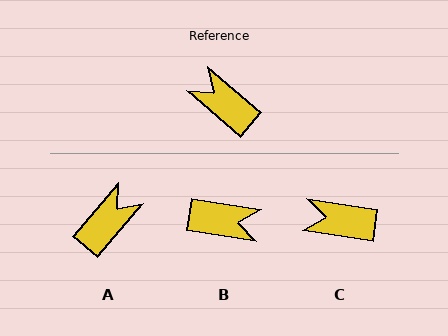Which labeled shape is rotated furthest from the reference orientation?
B, about 149 degrees away.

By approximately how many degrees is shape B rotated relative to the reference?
Approximately 149 degrees clockwise.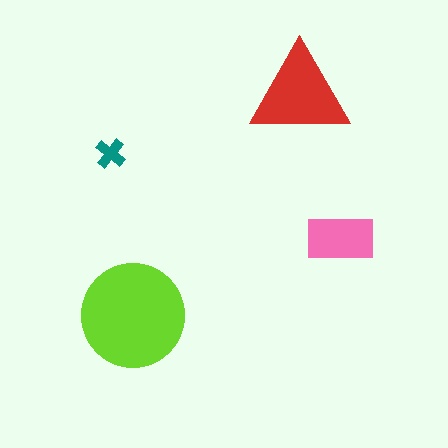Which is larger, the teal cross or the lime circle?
The lime circle.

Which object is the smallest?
The teal cross.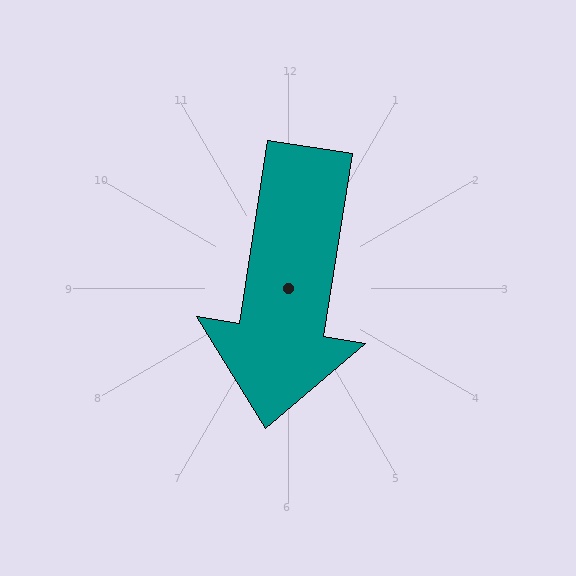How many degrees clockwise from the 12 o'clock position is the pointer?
Approximately 189 degrees.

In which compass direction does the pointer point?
South.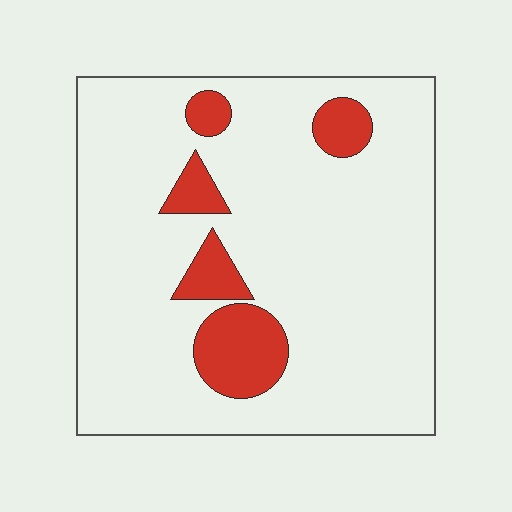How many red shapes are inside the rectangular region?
5.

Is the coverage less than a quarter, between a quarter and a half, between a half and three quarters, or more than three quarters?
Less than a quarter.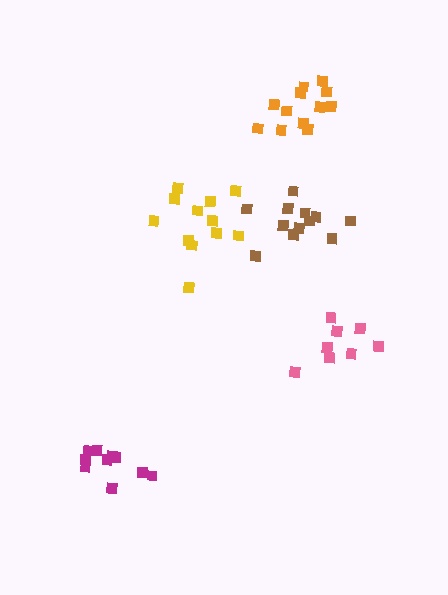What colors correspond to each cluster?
The clusters are colored: orange, pink, yellow, brown, magenta.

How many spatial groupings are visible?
There are 5 spatial groupings.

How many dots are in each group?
Group 1: 12 dots, Group 2: 8 dots, Group 3: 12 dots, Group 4: 12 dots, Group 5: 10 dots (54 total).